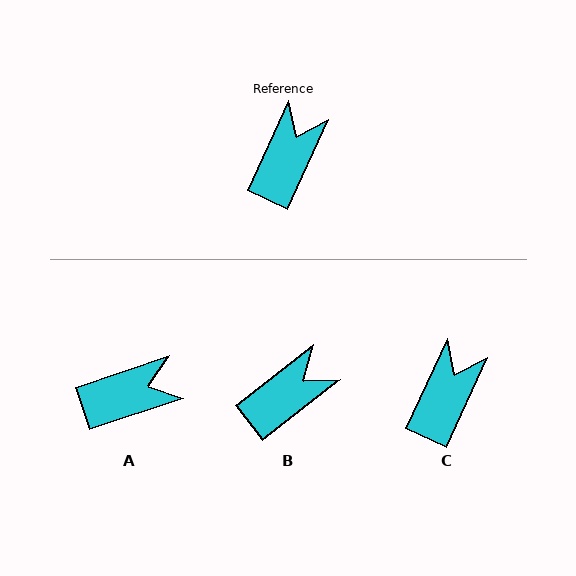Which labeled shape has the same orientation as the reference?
C.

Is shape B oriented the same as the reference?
No, it is off by about 27 degrees.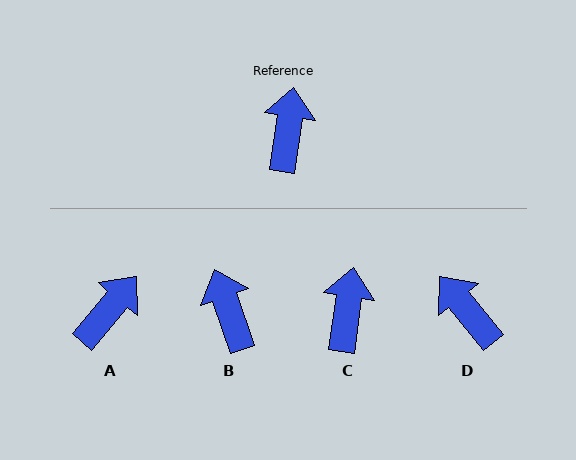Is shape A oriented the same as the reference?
No, it is off by about 32 degrees.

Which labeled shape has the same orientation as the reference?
C.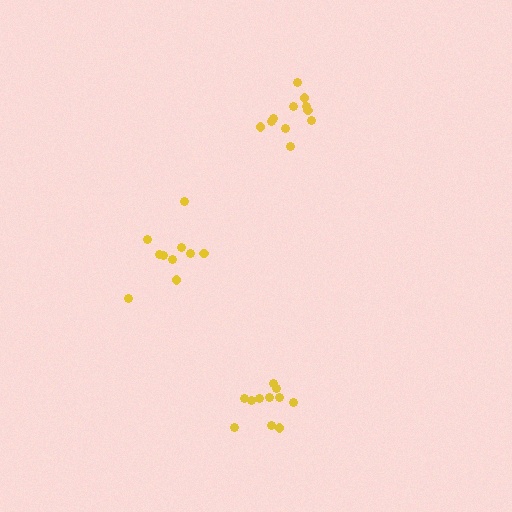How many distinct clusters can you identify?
There are 3 distinct clusters.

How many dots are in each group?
Group 1: 12 dots, Group 2: 10 dots, Group 3: 11 dots (33 total).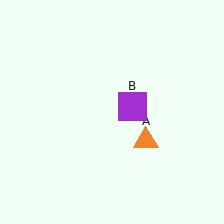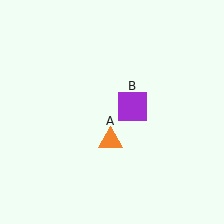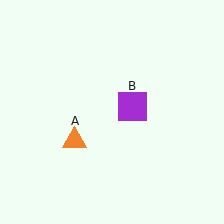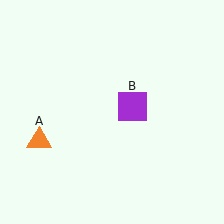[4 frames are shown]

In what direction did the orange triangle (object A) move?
The orange triangle (object A) moved left.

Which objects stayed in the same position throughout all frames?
Purple square (object B) remained stationary.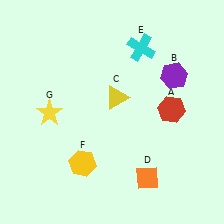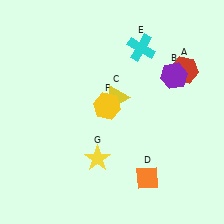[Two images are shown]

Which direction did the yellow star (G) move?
The yellow star (G) moved right.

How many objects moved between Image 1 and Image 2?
3 objects moved between the two images.